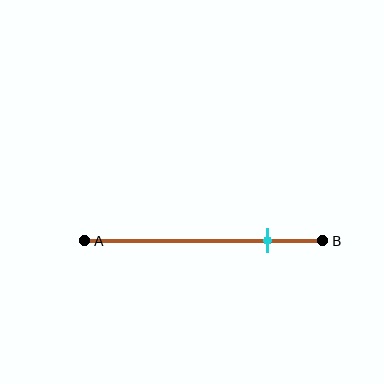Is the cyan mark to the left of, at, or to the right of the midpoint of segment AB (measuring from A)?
The cyan mark is to the right of the midpoint of segment AB.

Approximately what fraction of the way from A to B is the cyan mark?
The cyan mark is approximately 75% of the way from A to B.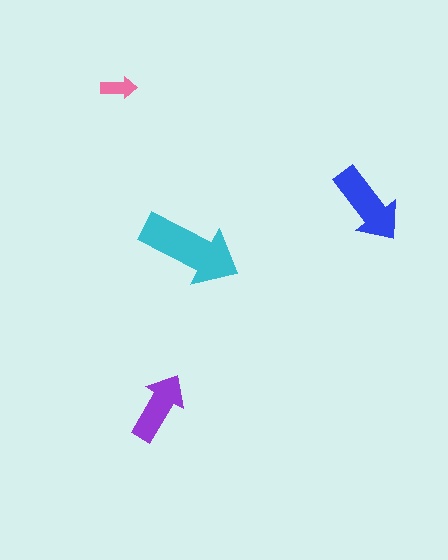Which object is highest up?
The pink arrow is topmost.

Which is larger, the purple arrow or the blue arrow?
The blue one.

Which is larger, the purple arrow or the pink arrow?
The purple one.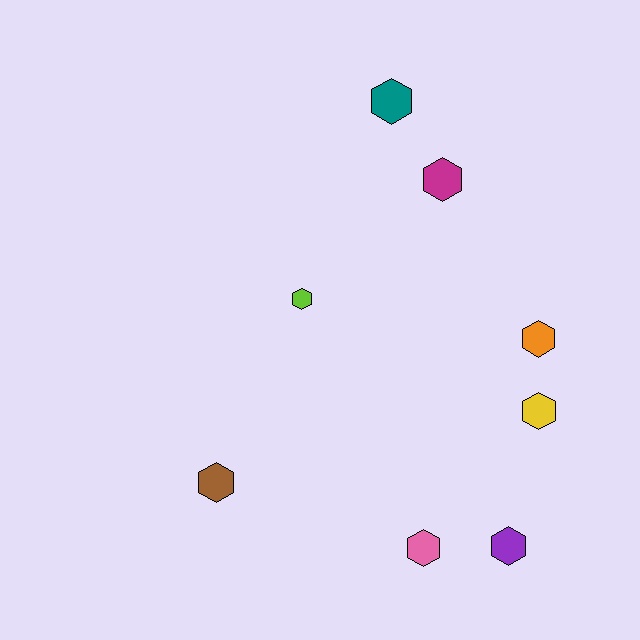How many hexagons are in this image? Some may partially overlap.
There are 8 hexagons.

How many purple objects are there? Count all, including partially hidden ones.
There is 1 purple object.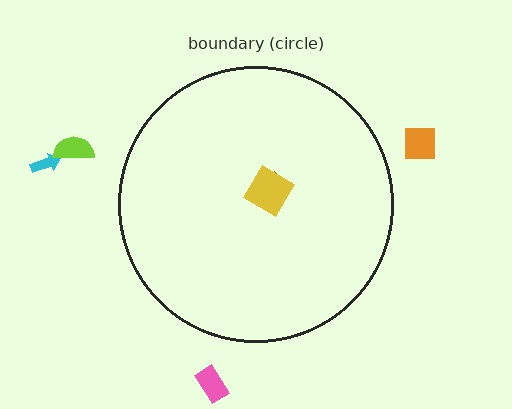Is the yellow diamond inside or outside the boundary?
Inside.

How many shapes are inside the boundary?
2 inside, 4 outside.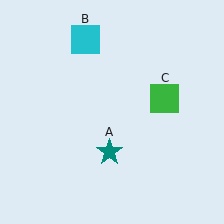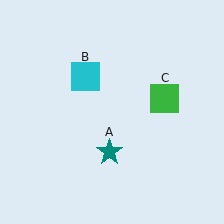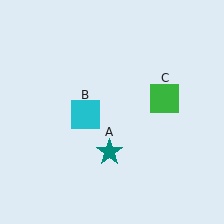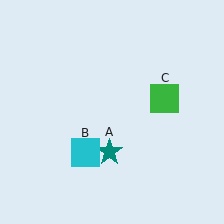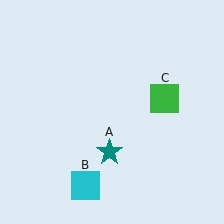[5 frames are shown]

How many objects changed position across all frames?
1 object changed position: cyan square (object B).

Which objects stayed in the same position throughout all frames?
Teal star (object A) and green square (object C) remained stationary.